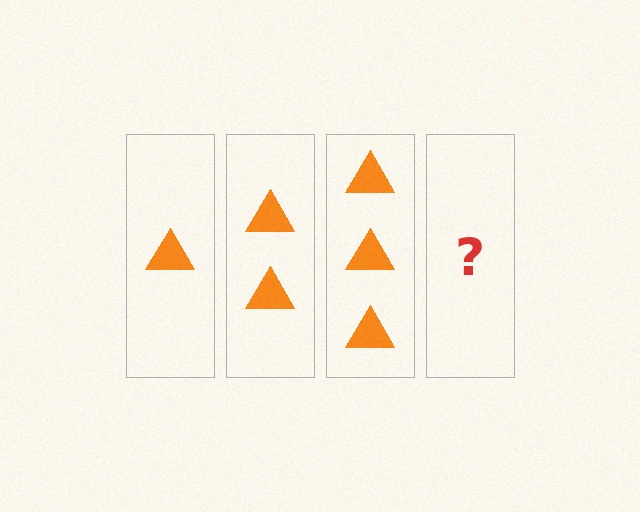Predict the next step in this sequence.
The next step is 4 triangles.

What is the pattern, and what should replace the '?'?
The pattern is that each step adds one more triangle. The '?' should be 4 triangles.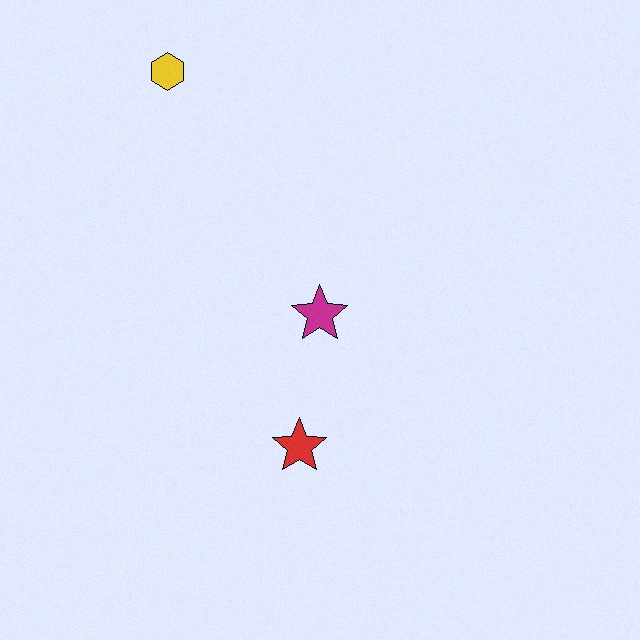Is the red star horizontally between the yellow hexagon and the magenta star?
Yes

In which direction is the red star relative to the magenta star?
The red star is below the magenta star.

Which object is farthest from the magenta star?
The yellow hexagon is farthest from the magenta star.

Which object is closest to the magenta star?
The red star is closest to the magenta star.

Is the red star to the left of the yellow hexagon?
No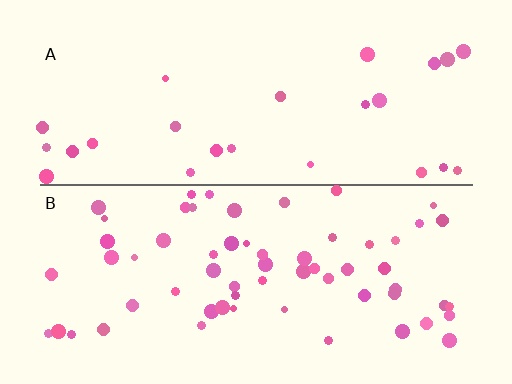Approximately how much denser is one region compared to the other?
Approximately 2.4× — region B over region A.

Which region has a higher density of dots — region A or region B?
B (the bottom).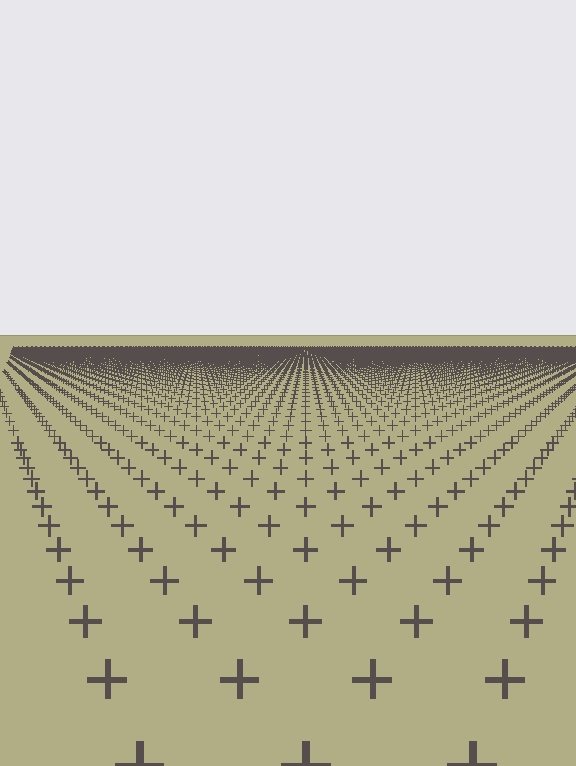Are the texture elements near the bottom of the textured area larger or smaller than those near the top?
Larger. Near the bottom, elements are closer to the viewer and appear at a bigger on-screen size.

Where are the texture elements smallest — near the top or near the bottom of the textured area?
Near the top.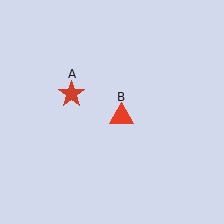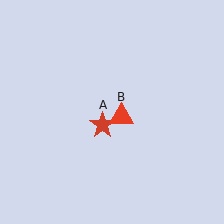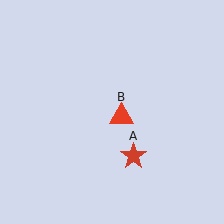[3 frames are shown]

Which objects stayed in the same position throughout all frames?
Red triangle (object B) remained stationary.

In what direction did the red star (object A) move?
The red star (object A) moved down and to the right.